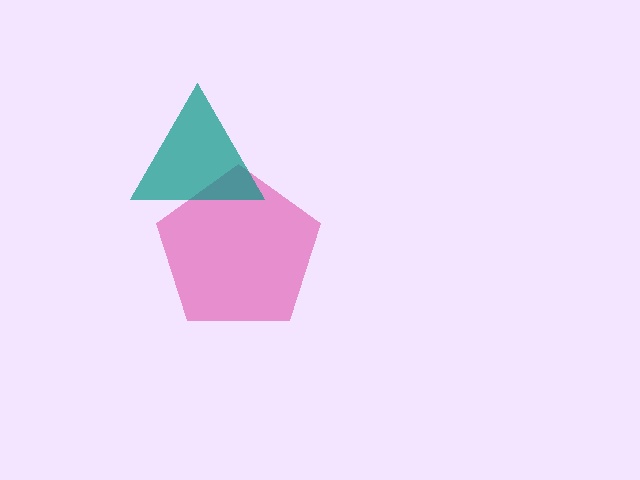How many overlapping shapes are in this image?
There are 2 overlapping shapes in the image.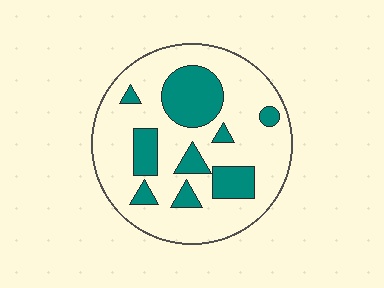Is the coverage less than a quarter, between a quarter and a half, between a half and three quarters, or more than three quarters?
Between a quarter and a half.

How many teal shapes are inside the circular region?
9.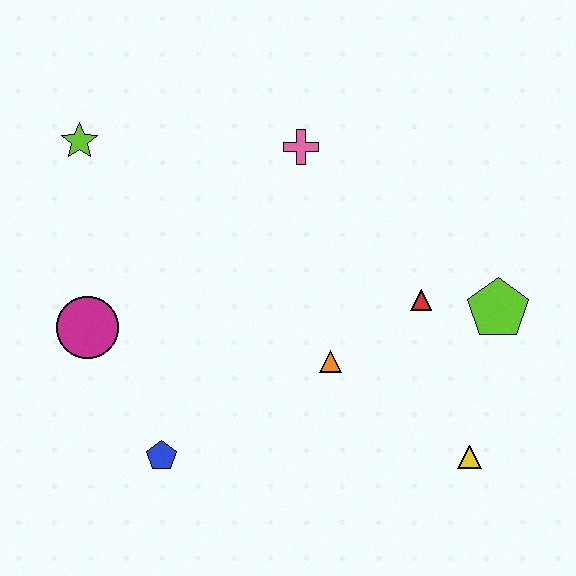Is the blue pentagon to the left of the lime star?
No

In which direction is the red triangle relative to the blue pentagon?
The red triangle is to the right of the blue pentagon.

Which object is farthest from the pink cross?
The yellow triangle is farthest from the pink cross.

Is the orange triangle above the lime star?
No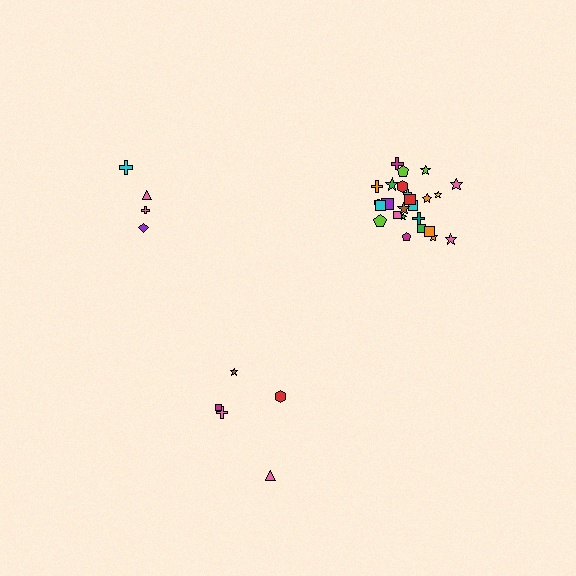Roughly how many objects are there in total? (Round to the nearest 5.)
Roughly 35 objects in total.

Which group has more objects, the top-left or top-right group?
The top-right group.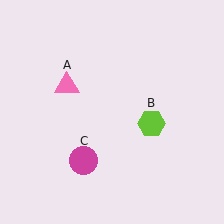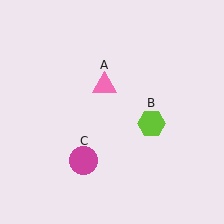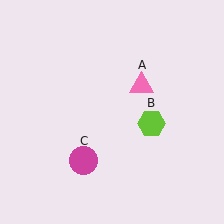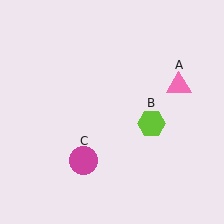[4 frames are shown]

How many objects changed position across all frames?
1 object changed position: pink triangle (object A).